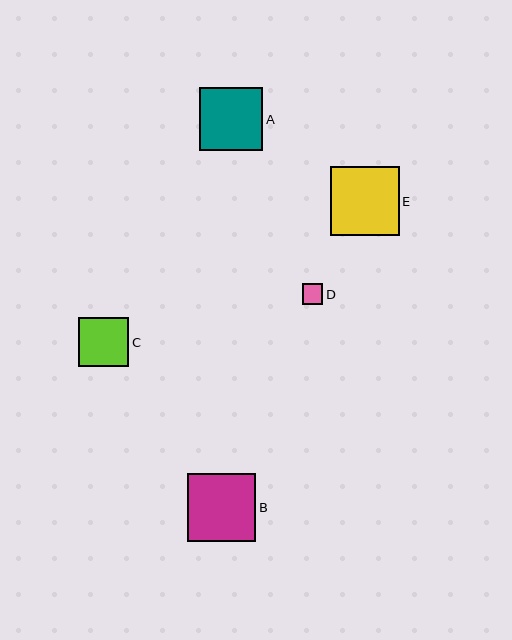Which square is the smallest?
Square D is the smallest with a size of approximately 20 pixels.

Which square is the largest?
Square E is the largest with a size of approximately 68 pixels.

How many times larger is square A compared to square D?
Square A is approximately 3.1 times the size of square D.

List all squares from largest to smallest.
From largest to smallest: E, B, A, C, D.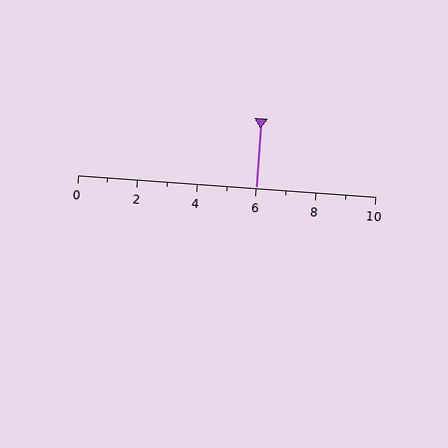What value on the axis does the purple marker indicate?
The marker indicates approximately 6.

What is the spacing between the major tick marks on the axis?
The major ticks are spaced 2 apart.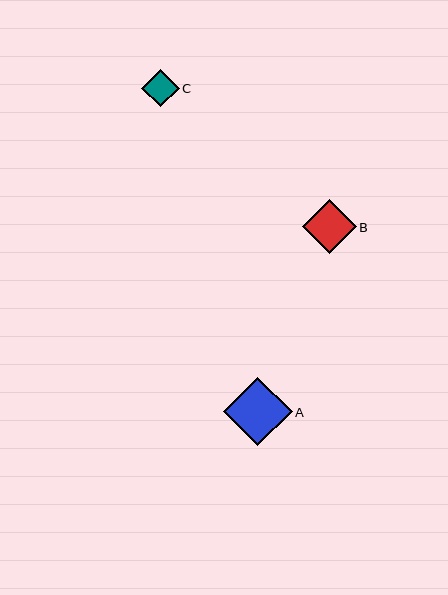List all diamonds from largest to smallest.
From largest to smallest: A, B, C.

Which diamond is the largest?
Diamond A is the largest with a size of approximately 69 pixels.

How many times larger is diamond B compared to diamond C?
Diamond B is approximately 1.5 times the size of diamond C.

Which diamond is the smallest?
Diamond C is the smallest with a size of approximately 37 pixels.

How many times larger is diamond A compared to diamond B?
Diamond A is approximately 1.3 times the size of diamond B.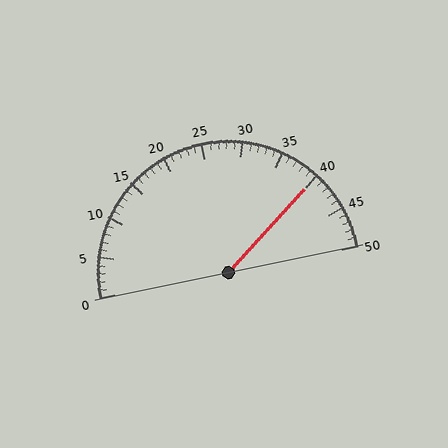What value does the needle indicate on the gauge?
The needle indicates approximately 40.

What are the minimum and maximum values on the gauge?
The gauge ranges from 0 to 50.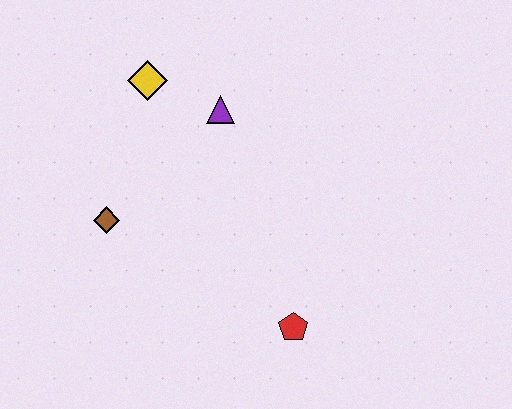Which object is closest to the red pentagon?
The brown diamond is closest to the red pentagon.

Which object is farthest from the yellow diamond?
The red pentagon is farthest from the yellow diamond.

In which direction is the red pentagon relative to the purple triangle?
The red pentagon is below the purple triangle.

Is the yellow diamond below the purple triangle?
No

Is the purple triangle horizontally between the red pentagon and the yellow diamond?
Yes